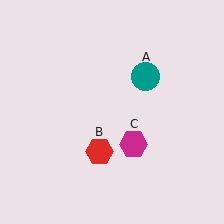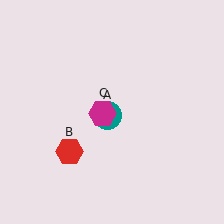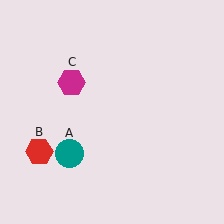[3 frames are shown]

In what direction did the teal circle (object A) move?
The teal circle (object A) moved down and to the left.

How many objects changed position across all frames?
3 objects changed position: teal circle (object A), red hexagon (object B), magenta hexagon (object C).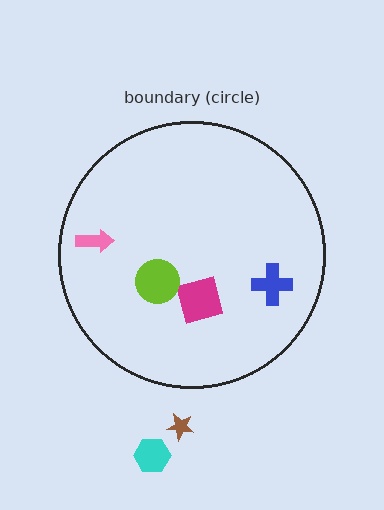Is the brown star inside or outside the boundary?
Outside.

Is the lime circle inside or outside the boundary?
Inside.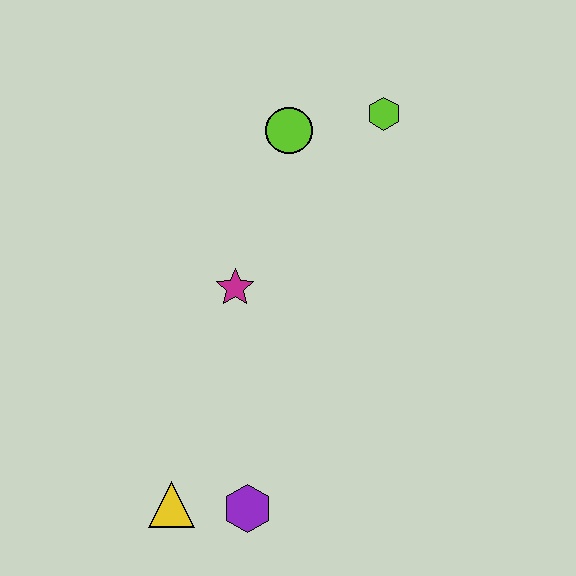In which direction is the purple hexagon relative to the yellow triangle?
The purple hexagon is to the right of the yellow triangle.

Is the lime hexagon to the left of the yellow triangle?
No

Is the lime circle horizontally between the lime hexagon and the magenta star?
Yes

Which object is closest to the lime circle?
The lime hexagon is closest to the lime circle.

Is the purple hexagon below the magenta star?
Yes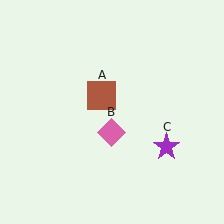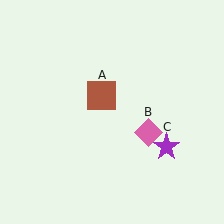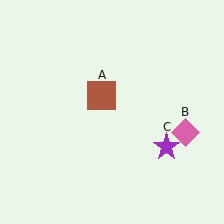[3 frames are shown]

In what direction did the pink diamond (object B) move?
The pink diamond (object B) moved right.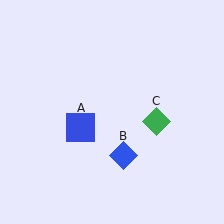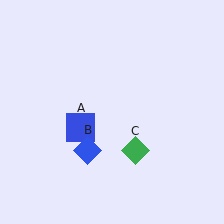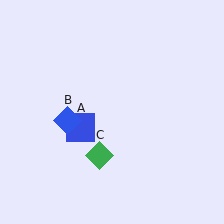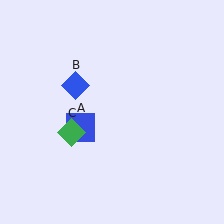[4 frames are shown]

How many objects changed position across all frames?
2 objects changed position: blue diamond (object B), green diamond (object C).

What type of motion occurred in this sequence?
The blue diamond (object B), green diamond (object C) rotated clockwise around the center of the scene.